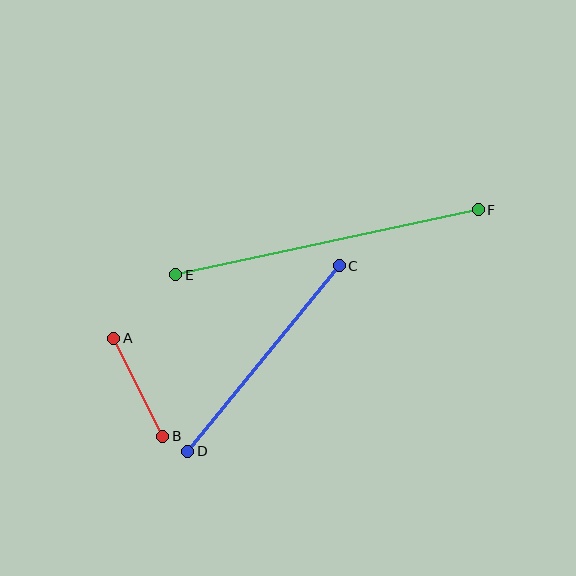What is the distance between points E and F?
The distance is approximately 310 pixels.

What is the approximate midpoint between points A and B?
The midpoint is at approximately (138, 387) pixels.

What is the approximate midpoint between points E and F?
The midpoint is at approximately (327, 242) pixels.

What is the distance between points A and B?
The distance is approximately 110 pixels.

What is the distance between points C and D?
The distance is approximately 240 pixels.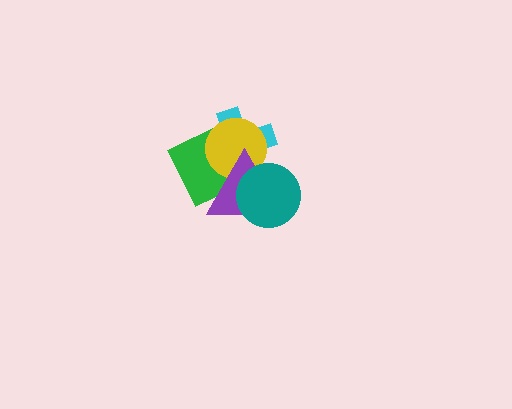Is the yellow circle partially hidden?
Yes, it is partially covered by another shape.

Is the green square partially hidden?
Yes, it is partially covered by another shape.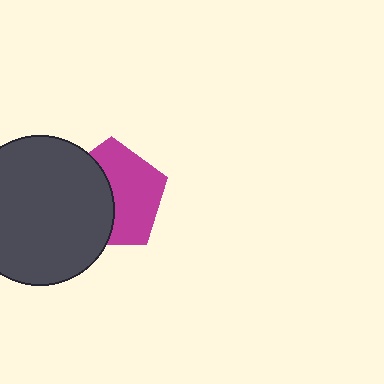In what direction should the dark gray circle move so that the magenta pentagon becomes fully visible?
The dark gray circle should move left. That is the shortest direction to clear the overlap and leave the magenta pentagon fully visible.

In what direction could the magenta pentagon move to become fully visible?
The magenta pentagon could move right. That would shift it out from behind the dark gray circle entirely.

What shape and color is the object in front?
The object in front is a dark gray circle.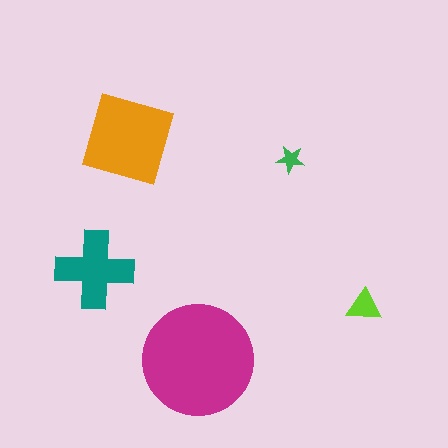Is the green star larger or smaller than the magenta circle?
Smaller.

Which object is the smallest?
The green star.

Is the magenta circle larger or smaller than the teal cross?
Larger.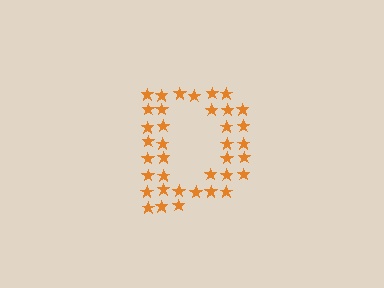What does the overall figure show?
The overall figure shows the letter D.